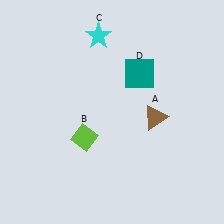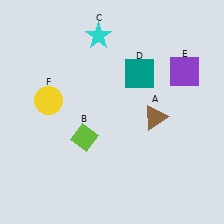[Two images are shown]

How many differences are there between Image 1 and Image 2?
There are 2 differences between the two images.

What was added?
A purple square (E), a yellow circle (F) were added in Image 2.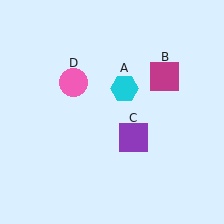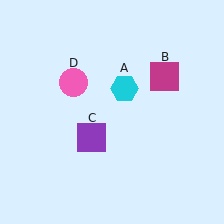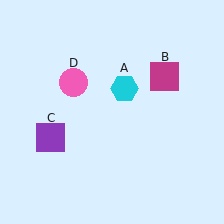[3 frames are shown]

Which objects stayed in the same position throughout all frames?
Cyan hexagon (object A) and magenta square (object B) and pink circle (object D) remained stationary.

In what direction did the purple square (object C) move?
The purple square (object C) moved left.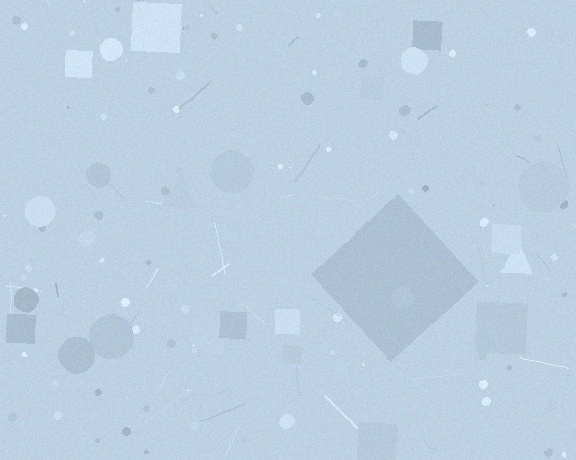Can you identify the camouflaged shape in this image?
The camouflaged shape is a diamond.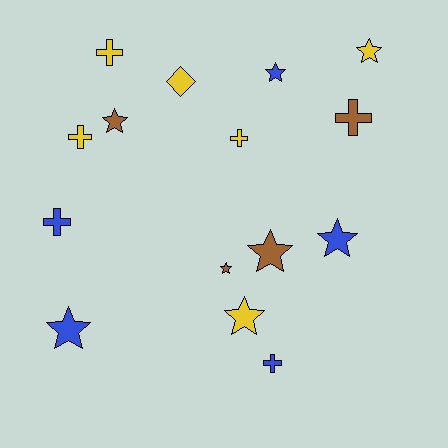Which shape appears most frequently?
Star, with 8 objects.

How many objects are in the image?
There are 15 objects.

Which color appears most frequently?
Yellow, with 6 objects.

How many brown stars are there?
There are 3 brown stars.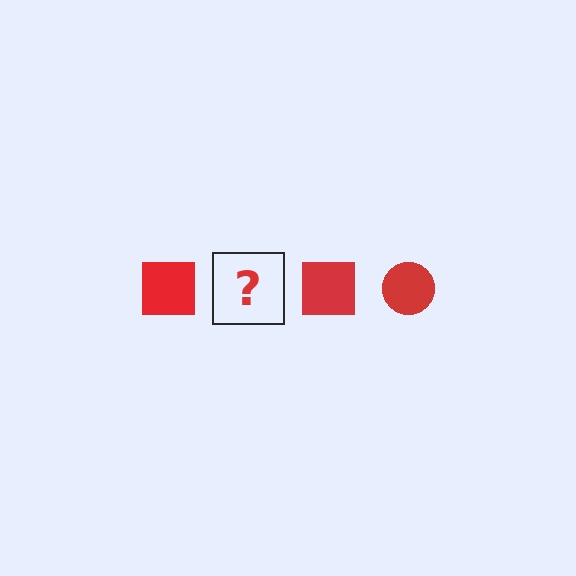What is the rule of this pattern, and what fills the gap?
The rule is that the pattern cycles through square, circle shapes in red. The gap should be filled with a red circle.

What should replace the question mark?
The question mark should be replaced with a red circle.